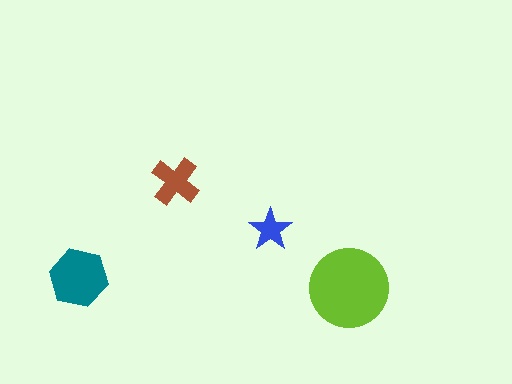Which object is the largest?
The lime circle.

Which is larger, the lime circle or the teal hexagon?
The lime circle.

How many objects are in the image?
There are 4 objects in the image.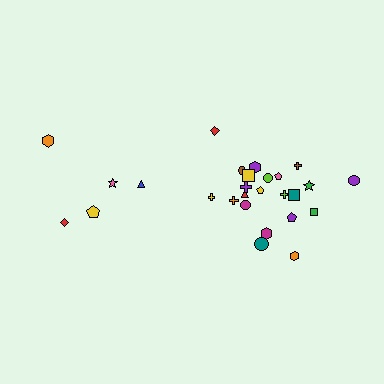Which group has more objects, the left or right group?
The right group.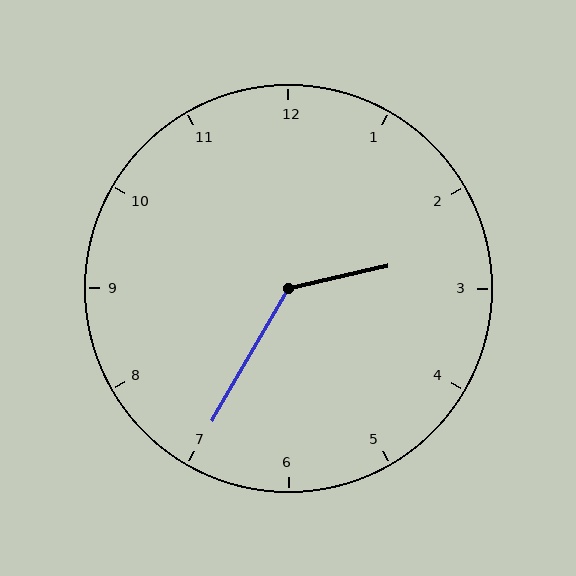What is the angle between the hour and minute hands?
Approximately 132 degrees.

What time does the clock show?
2:35.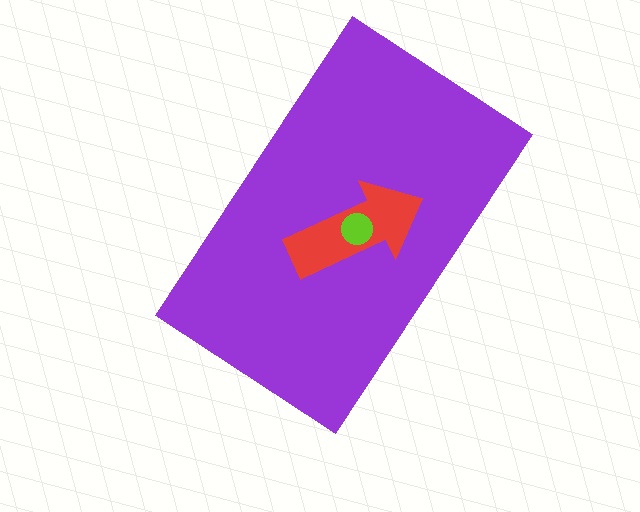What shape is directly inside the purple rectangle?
The red arrow.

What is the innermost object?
The lime circle.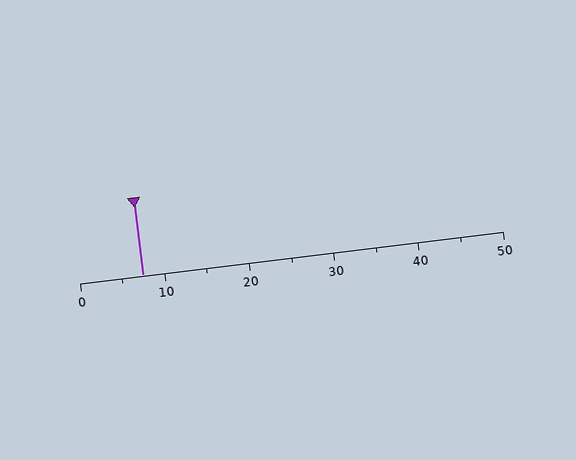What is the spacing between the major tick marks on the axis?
The major ticks are spaced 10 apart.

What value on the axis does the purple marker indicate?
The marker indicates approximately 7.5.